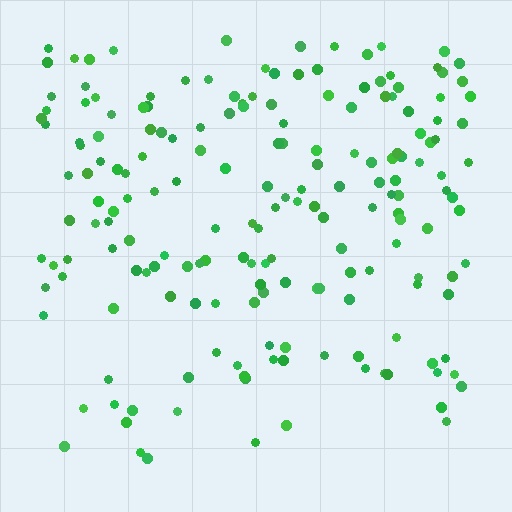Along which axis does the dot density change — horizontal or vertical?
Vertical.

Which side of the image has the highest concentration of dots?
The top.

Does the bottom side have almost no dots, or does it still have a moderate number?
Still a moderate number, just noticeably fewer than the top.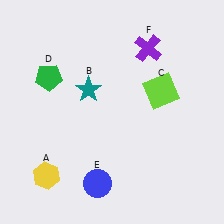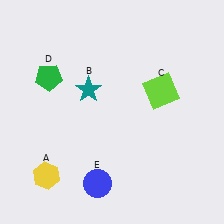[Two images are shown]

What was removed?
The purple cross (F) was removed in Image 2.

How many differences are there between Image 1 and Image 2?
There is 1 difference between the two images.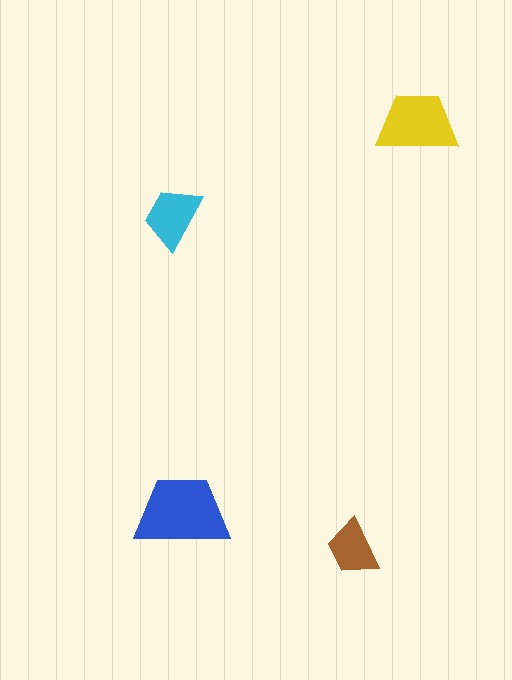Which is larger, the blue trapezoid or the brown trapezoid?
The blue one.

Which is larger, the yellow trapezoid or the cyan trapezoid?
The yellow one.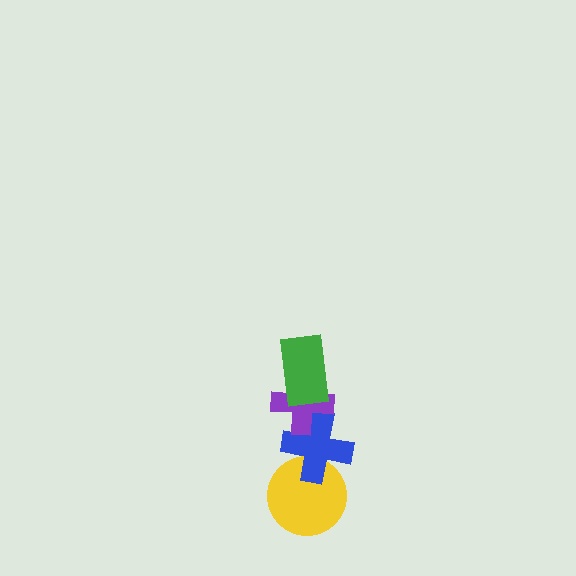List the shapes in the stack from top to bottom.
From top to bottom: the green rectangle, the purple cross, the blue cross, the yellow circle.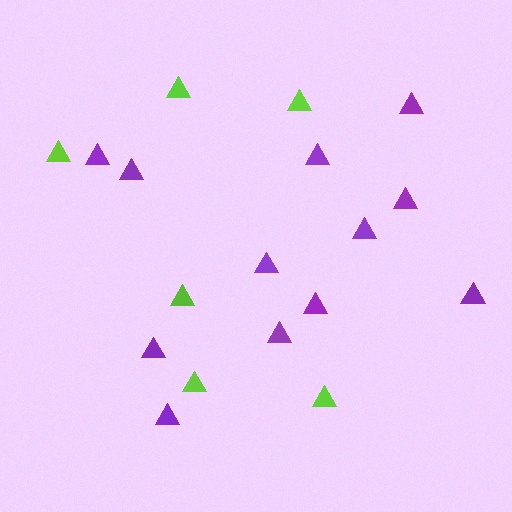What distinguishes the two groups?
There are 2 groups: one group of lime triangles (6) and one group of purple triangles (12).